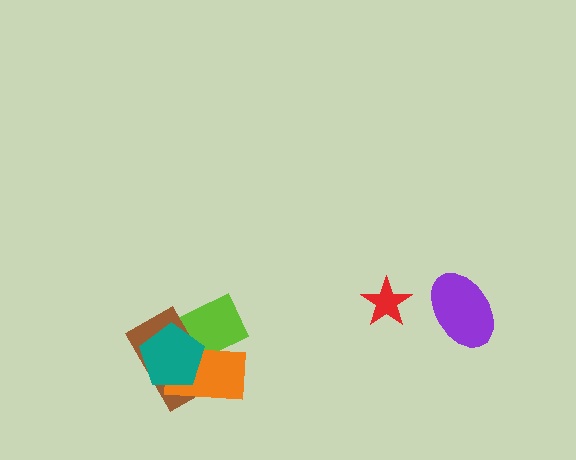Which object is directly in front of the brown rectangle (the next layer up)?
The orange rectangle is directly in front of the brown rectangle.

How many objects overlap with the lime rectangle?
3 objects overlap with the lime rectangle.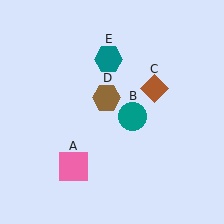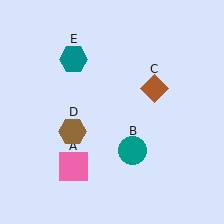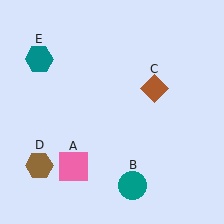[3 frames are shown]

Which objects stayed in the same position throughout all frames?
Pink square (object A) and brown diamond (object C) remained stationary.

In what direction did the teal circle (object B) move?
The teal circle (object B) moved down.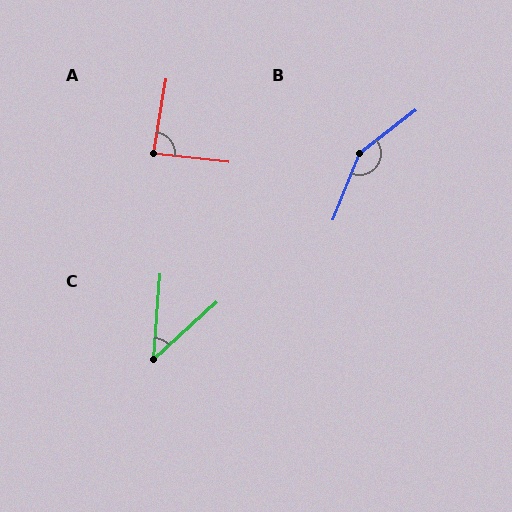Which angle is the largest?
B, at approximately 150 degrees.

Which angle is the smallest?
C, at approximately 43 degrees.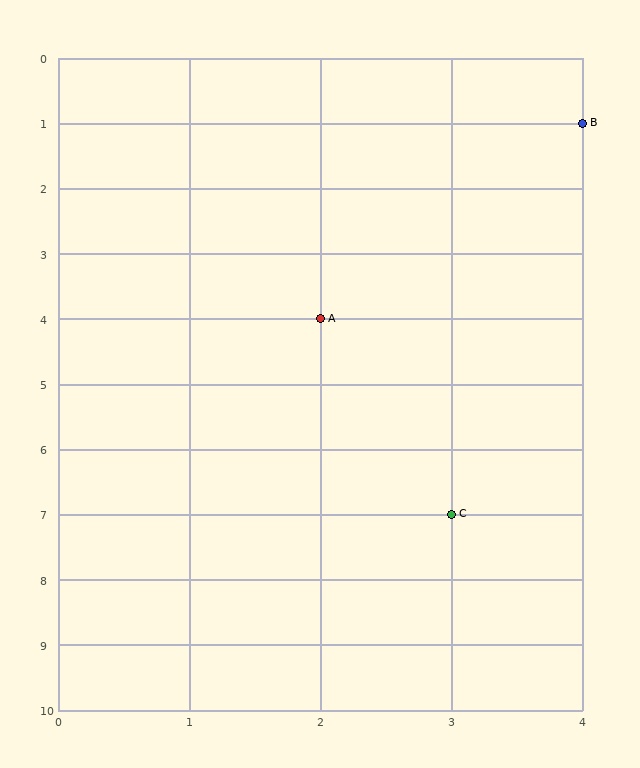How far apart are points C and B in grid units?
Points C and B are 1 column and 6 rows apart (about 6.1 grid units diagonally).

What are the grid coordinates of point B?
Point B is at grid coordinates (4, 1).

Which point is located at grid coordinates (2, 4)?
Point A is at (2, 4).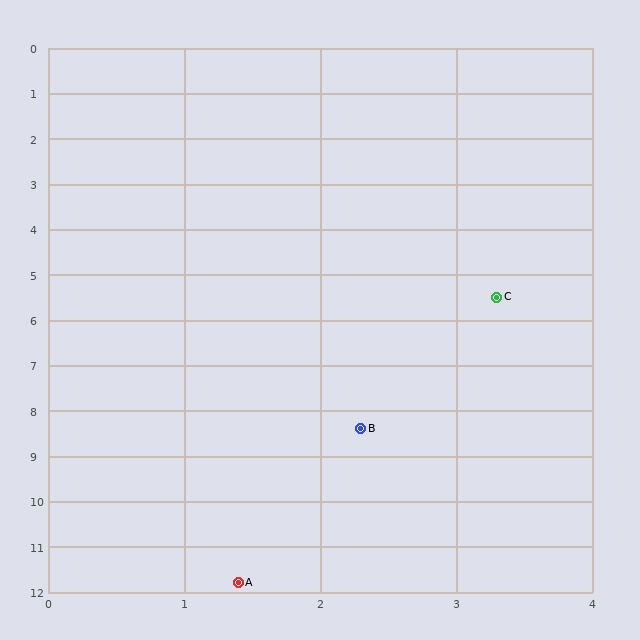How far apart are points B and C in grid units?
Points B and C are about 3.1 grid units apart.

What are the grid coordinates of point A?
Point A is at approximately (1.4, 11.8).